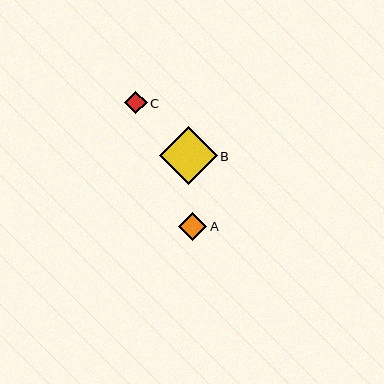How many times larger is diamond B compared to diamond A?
Diamond B is approximately 2.1 times the size of diamond A.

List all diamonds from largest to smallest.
From largest to smallest: B, A, C.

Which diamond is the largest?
Diamond B is the largest with a size of approximately 58 pixels.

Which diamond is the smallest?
Diamond C is the smallest with a size of approximately 22 pixels.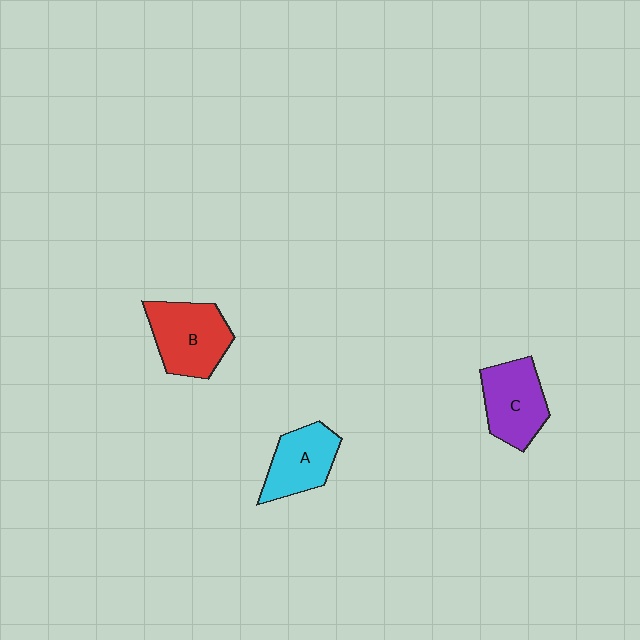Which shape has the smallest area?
Shape A (cyan).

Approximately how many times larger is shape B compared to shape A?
Approximately 1.2 times.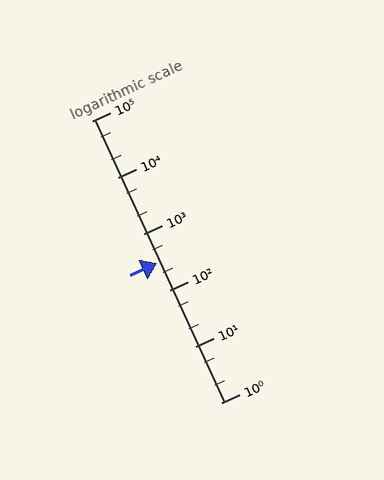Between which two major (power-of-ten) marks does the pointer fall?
The pointer is between 100 and 1000.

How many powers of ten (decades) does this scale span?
The scale spans 5 decades, from 1 to 100000.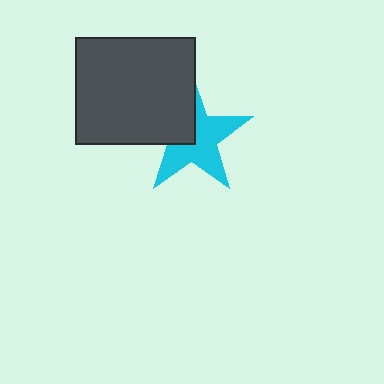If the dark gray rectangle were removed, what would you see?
You would see the complete cyan star.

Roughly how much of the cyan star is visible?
About half of it is visible (roughly 62%).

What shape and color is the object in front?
The object in front is a dark gray rectangle.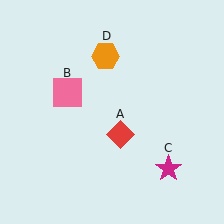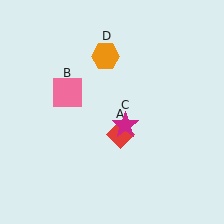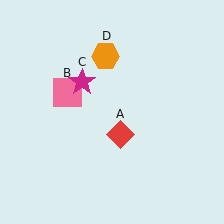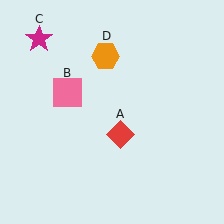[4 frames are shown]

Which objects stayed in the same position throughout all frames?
Red diamond (object A) and pink square (object B) and orange hexagon (object D) remained stationary.